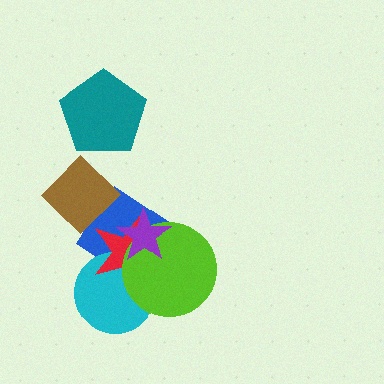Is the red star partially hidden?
Yes, it is partially covered by another shape.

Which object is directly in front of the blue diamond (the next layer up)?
The cyan circle is directly in front of the blue diamond.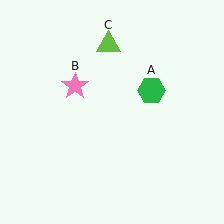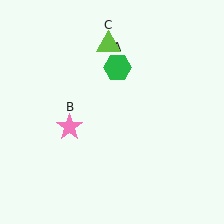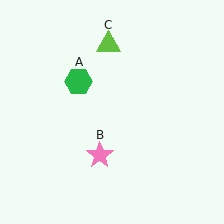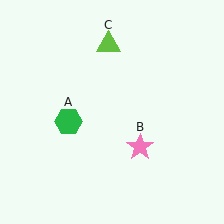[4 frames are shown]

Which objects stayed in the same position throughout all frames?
Lime triangle (object C) remained stationary.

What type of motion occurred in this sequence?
The green hexagon (object A), pink star (object B) rotated counterclockwise around the center of the scene.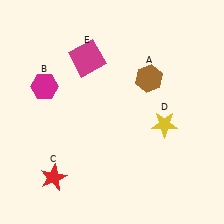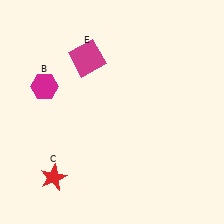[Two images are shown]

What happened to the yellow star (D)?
The yellow star (D) was removed in Image 2. It was in the bottom-right area of Image 1.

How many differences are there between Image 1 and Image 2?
There are 2 differences between the two images.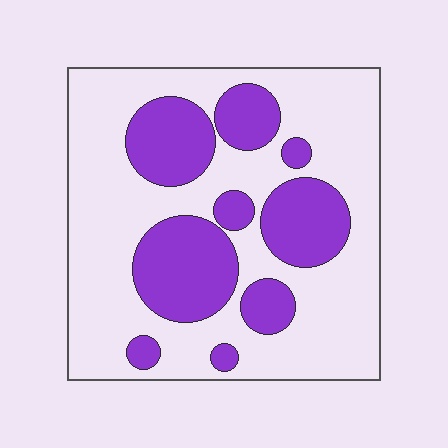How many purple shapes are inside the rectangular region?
9.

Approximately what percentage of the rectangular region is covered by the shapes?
Approximately 30%.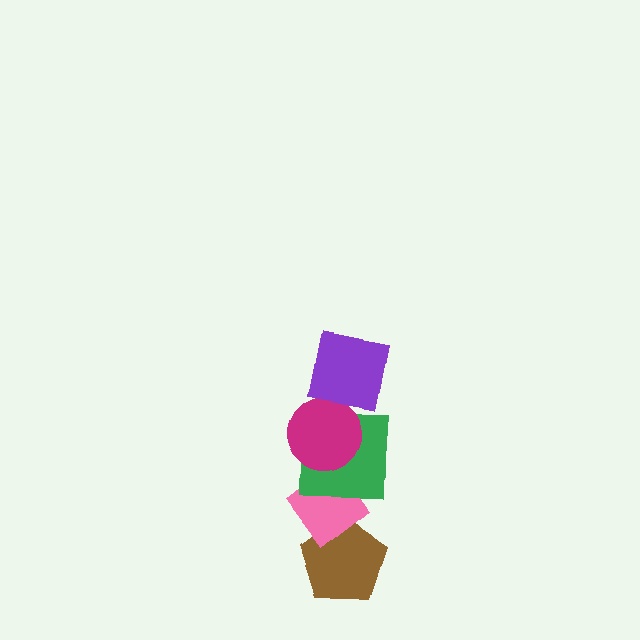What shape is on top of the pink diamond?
The green square is on top of the pink diamond.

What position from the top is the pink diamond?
The pink diamond is 4th from the top.